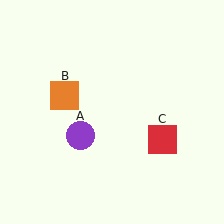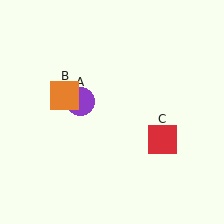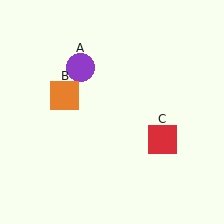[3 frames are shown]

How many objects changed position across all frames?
1 object changed position: purple circle (object A).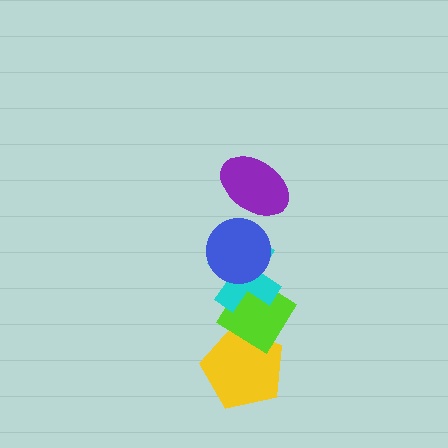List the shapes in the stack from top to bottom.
From top to bottom: the purple ellipse, the blue circle, the cyan cross, the lime diamond, the yellow pentagon.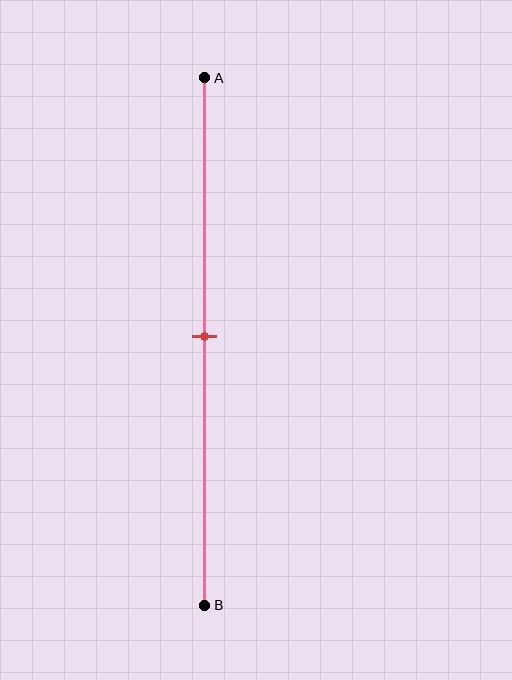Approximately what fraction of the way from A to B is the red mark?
The red mark is approximately 50% of the way from A to B.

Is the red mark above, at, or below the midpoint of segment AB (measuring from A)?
The red mark is approximately at the midpoint of segment AB.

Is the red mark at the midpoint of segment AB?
Yes, the mark is approximately at the midpoint.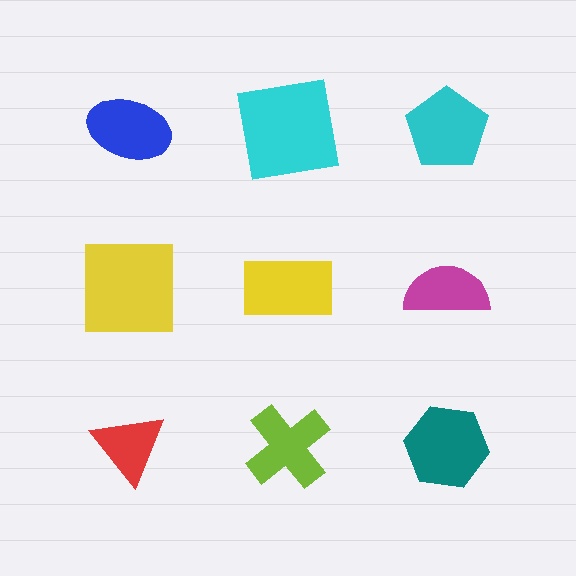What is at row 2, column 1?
A yellow square.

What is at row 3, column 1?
A red triangle.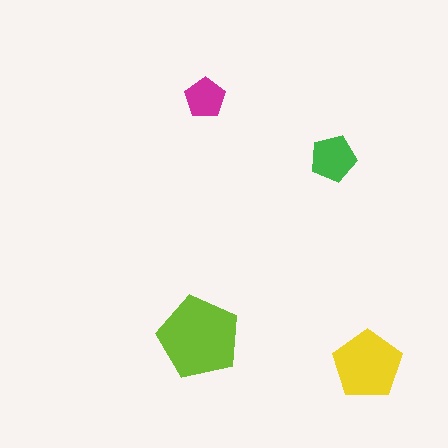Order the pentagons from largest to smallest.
the lime one, the yellow one, the green one, the magenta one.